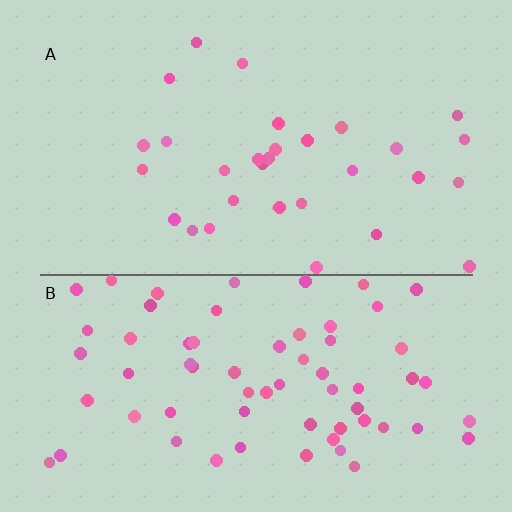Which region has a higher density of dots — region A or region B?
B (the bottom).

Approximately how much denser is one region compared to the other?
Approximately 2.2× — region B over region A.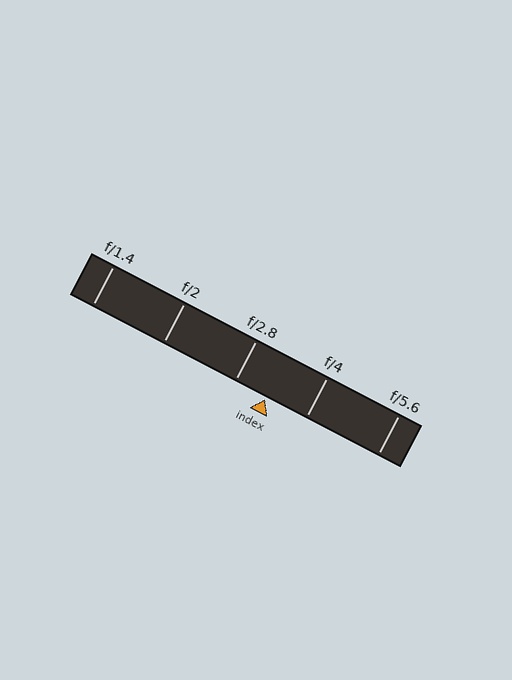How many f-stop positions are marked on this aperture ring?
There are 5 f-stop positions marked.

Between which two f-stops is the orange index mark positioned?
The index mark is between f/2.8 and f/4.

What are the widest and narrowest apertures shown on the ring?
The widest aperture shown is f/1.4 and the narrowest is f/5.6.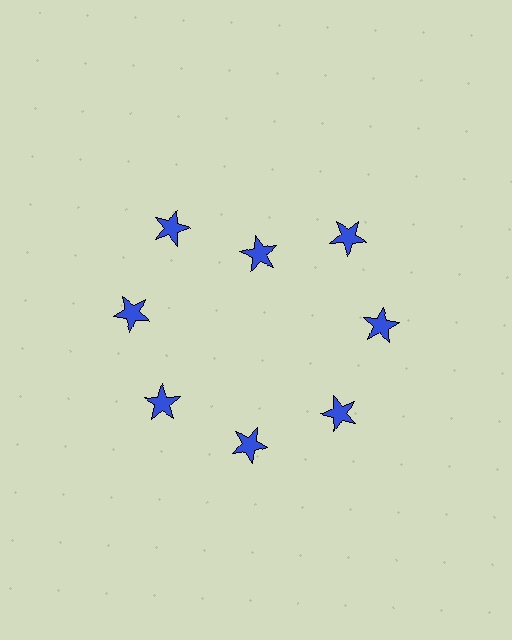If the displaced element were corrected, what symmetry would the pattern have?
It would have 8-fold rotational symmetry — the pattern would map onto itself every 45 degrees.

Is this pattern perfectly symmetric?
No. The 8 blue stars are arranged in a ring, but one element near the 12 o'clock position is pulled inward toward the center, breaking the 8-fold rotational symmetry.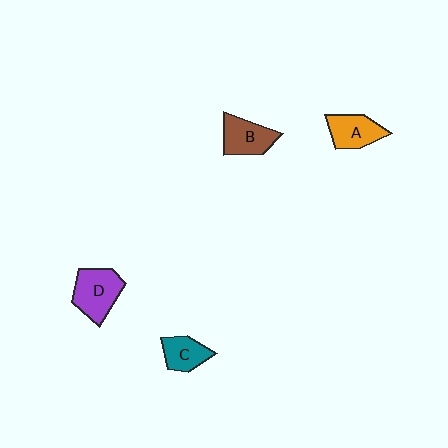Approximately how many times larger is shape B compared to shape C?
Approximately 1.2 times.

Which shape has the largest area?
Shape D (purple).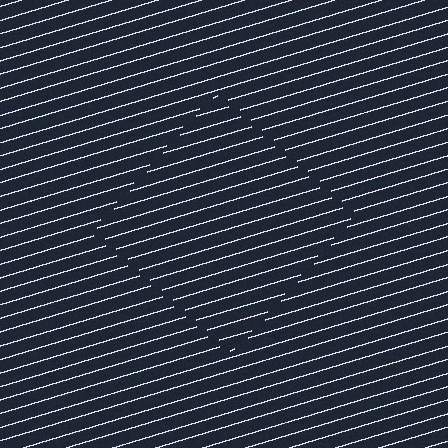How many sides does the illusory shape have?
4 sides — the line-ends trace a square.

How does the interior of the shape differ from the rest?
The interior of the shape contains the same grating, shifted by half a period — the contour is defined by the phase discontinuity where line-ends from the inner and outer gratings abut.